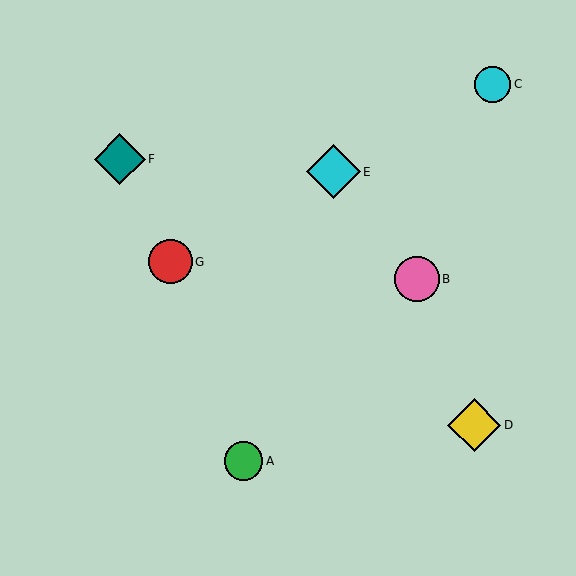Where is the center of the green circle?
The center of the green circle is at (243, 461).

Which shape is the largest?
The yellow diamond (labeled D) is the largest.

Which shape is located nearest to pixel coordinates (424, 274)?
The pink circle (labeled B) at (417, 279) is nearest to that location.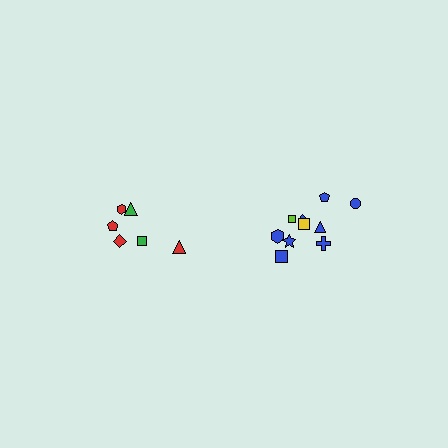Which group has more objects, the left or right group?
The right group.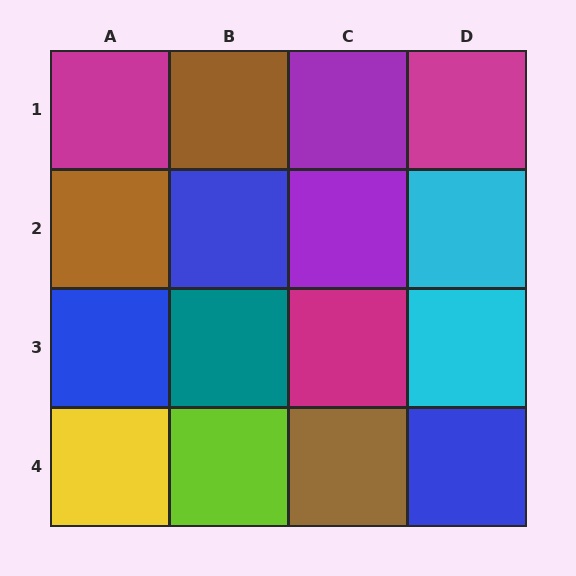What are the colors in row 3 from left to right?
Blue, teal, magenta, cyan.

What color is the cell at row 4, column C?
Brown.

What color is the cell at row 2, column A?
Brown.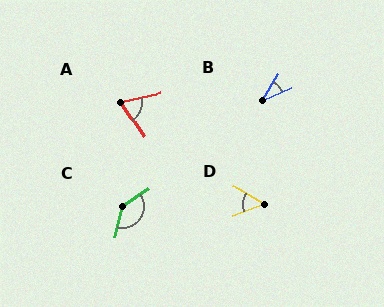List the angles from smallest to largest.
B (34°), D (53°), A (68°), C (137°).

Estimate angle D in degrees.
Approximately 53 degrees.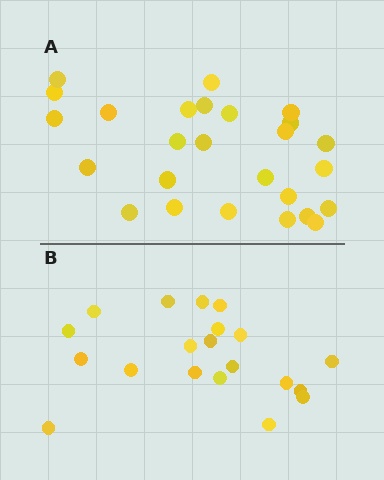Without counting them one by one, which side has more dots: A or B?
Region A (the top region) has more dots.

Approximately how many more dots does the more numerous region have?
Region A has about 6 more dots than region B.